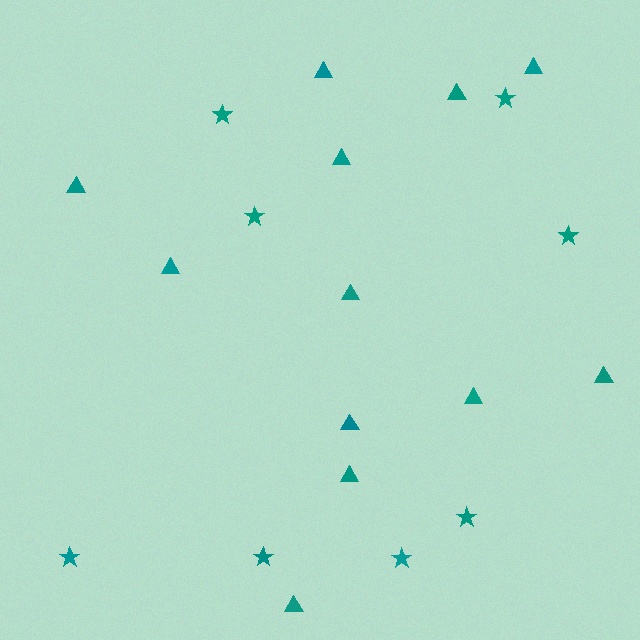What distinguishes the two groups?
There are 2 groups: one group of triangles (12) and one group of stars (8).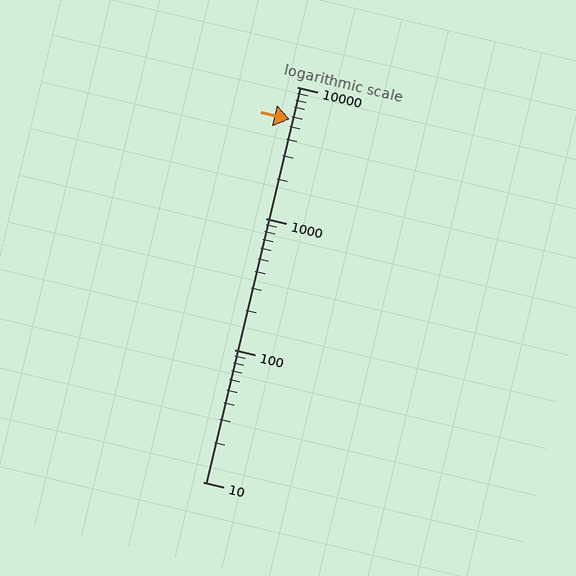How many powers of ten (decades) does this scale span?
The scale spans 3 decades, from 10 to 10000.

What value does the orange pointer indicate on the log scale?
The pointer indicates approximately 5700.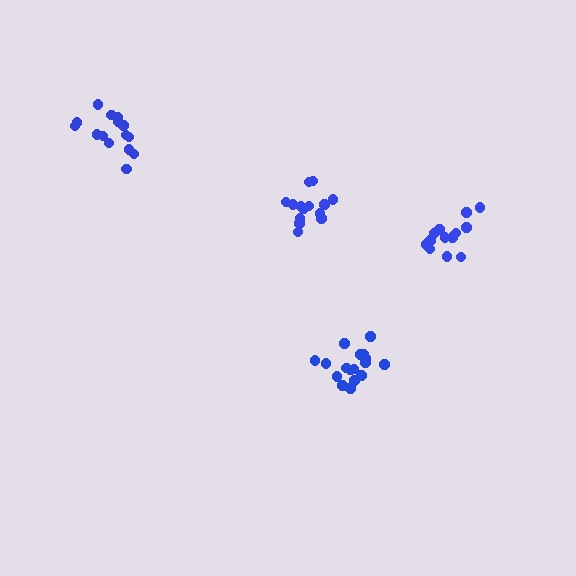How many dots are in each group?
Group 1: 14 dots, Group 2: 13 dots, Group 3: 15 dots, Group 4: 17 dots (59 total).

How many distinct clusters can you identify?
There are 4 distinct clusters.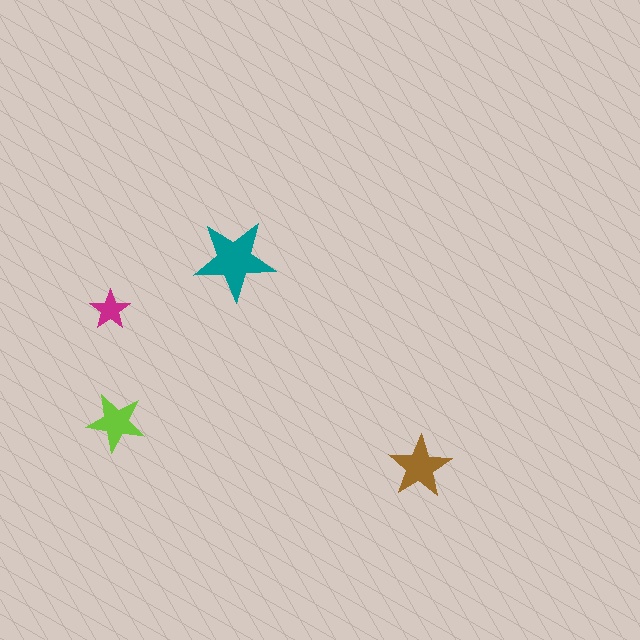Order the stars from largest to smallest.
the teal one, the brown one, the lime one, the magenta one.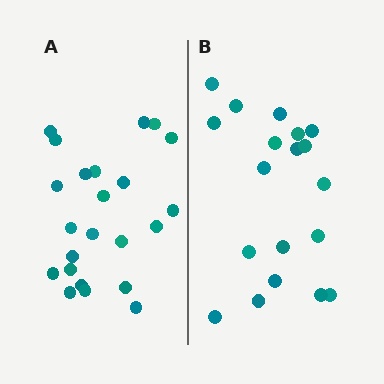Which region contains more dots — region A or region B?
Region A (the left region) has more dots.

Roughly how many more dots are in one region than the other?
Region A has about 4 more dots than region B.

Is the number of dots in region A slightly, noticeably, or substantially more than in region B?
Region A has only slightly more — the two regions are fairly close. The ratio is roughly 1.2 to 1.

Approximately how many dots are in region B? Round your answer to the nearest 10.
About 20 dots. (The exact count is 19, which rounds to 20.)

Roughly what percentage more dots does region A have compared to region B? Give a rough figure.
About 20% more.